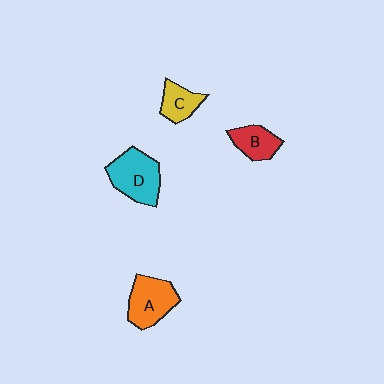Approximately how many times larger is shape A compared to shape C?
Approximately 1.6 times.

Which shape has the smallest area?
Shape C (yellow).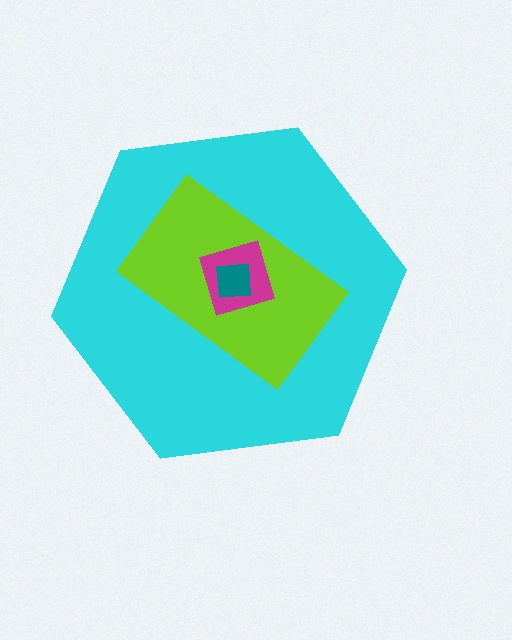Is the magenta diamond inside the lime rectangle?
Yes.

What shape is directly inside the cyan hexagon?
The lime rectangle.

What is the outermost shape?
The cyan hexagon.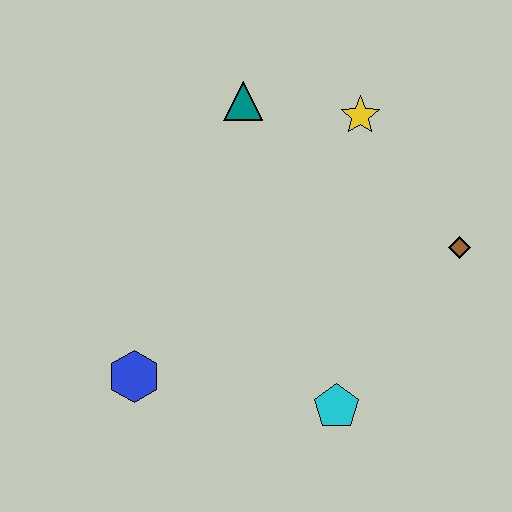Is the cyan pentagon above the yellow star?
No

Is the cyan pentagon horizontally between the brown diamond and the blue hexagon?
Yes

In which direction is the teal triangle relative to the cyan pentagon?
The teal triangle is above the cyan pentagon.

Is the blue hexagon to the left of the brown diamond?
Yes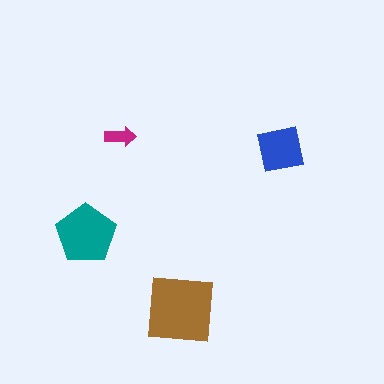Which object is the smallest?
The magenta arrow.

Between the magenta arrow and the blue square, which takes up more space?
The blue square.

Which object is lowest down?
The brown square is bottommost.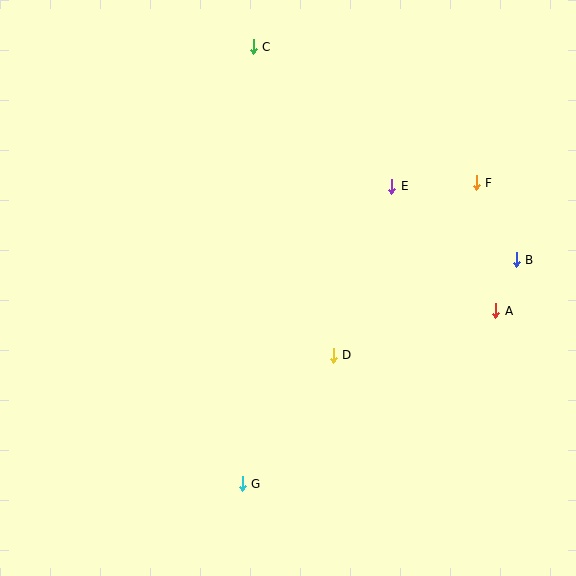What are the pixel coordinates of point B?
Point B is at (516, 260).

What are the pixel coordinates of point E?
Point E is at (392, 186).